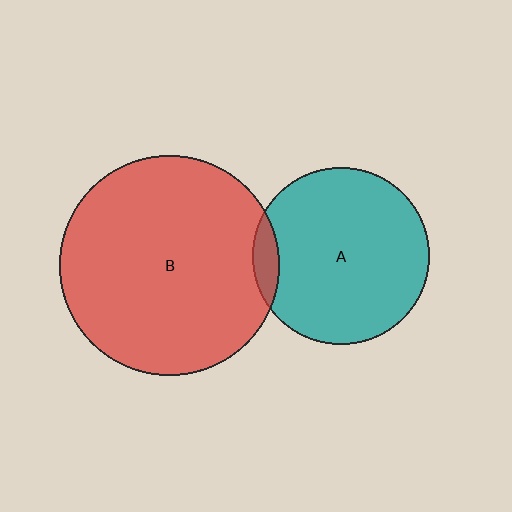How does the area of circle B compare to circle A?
Approximately 1.5 times.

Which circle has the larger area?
Circle B (red).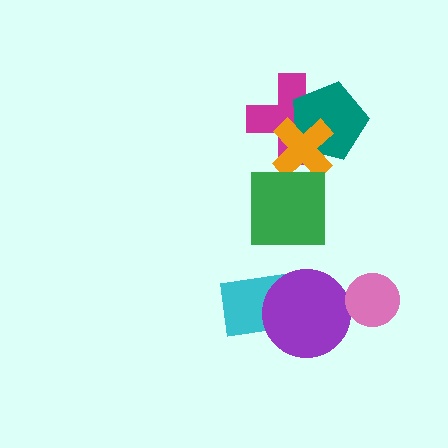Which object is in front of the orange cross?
The green square is in front of the orange cross.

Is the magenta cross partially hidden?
Yes, it is partially covered by another shape.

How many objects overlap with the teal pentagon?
2 objects overlap with the teal pentagon.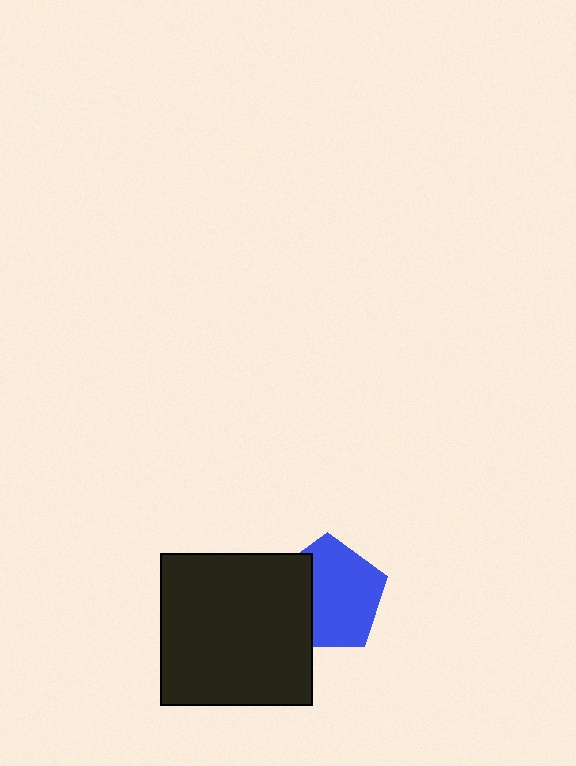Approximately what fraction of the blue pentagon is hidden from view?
Roughly 33% of the blue pentagon is hidden behind the black square.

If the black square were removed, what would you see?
You would see the complete blue pentagon.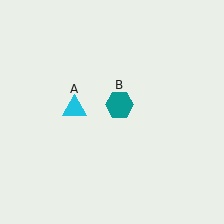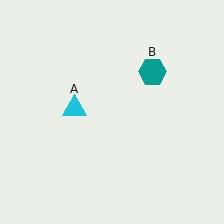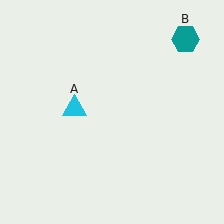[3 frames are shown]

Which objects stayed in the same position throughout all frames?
Cyan triangle (object A) remained stationary.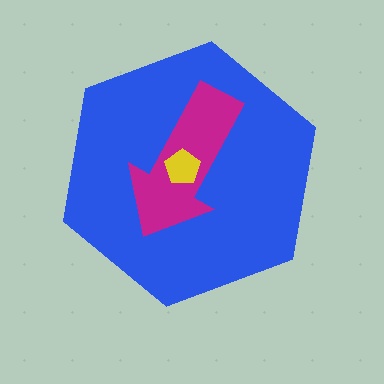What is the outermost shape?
The blue hexagon.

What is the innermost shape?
The yellow pentagon.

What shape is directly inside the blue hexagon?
The magenta arrow.